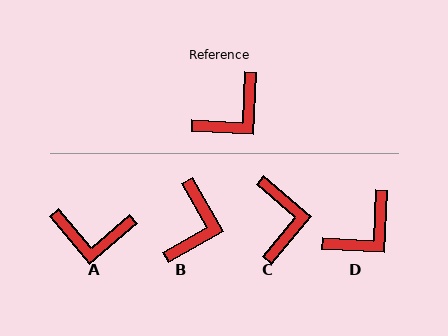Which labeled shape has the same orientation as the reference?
D.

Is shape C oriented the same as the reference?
No, it is off by about 52 degrees.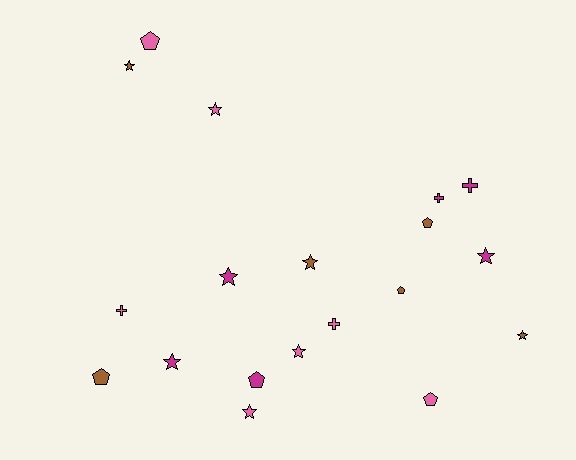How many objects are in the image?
There are 19 objects.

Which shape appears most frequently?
Star, with 9 objects.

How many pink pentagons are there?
There are 2 pink pentagons.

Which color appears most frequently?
Pink, with 7 objects.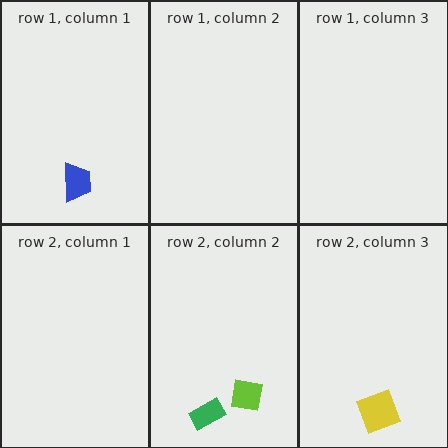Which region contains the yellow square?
The row 2, column 3 region.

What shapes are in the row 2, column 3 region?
The yellow square.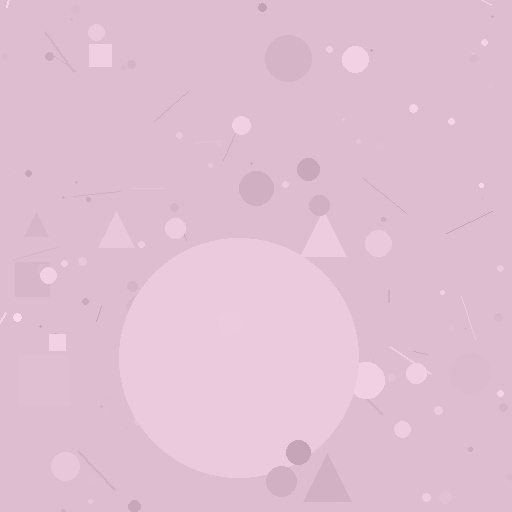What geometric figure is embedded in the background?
A circle is embedded in the background.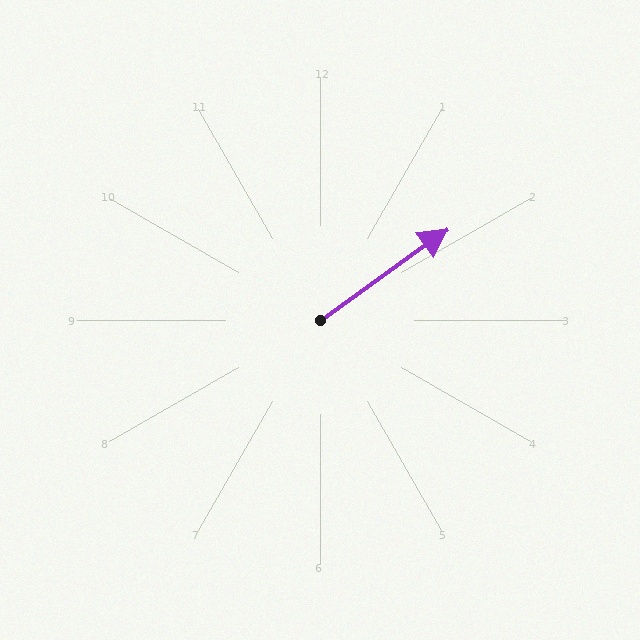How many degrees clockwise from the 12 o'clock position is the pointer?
Approximately 54 degrees.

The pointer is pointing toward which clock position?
Roughly 2 o'clock.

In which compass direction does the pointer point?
Northeast.